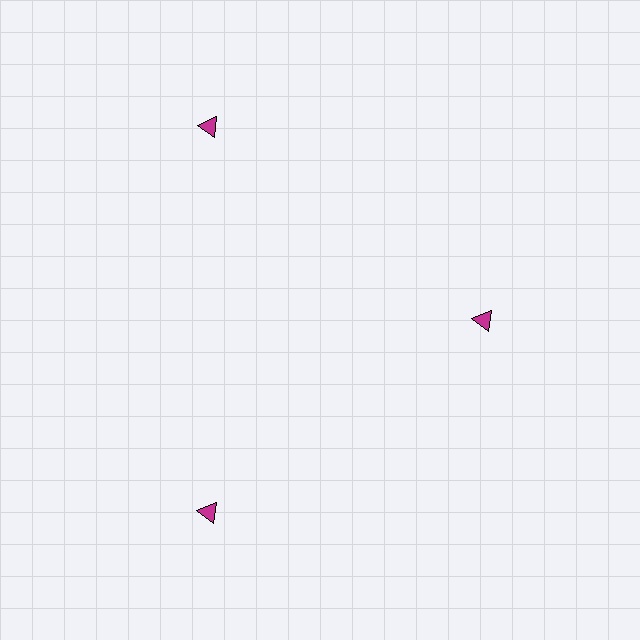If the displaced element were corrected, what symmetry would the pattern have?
It would have 3-fold rotational symmetry — the pattern would map onto itself every 120 degrees.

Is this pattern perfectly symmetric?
No. The 3 magenta triangles are arranged in a ring, but one element near the 3 o'clock position is pulled inward toward the center, breaking the 3-fold rotational symmetry.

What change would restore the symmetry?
The symmetry would be restored by moving it outward, back onto the ring so that all 3 triangles sit at equal angles and equal distance from the center.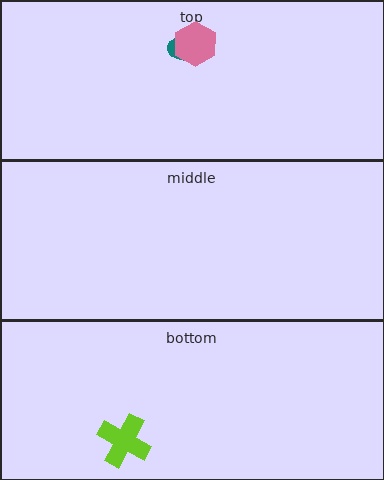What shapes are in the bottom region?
The lime cross.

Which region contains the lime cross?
The bottom region.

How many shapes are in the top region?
2.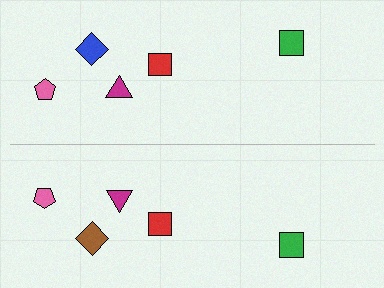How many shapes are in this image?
There are 10 shapes in this image.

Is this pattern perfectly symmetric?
No, the pattern is not perfectly symmetric. The brown diamond on the bottom side breaks the symmetry — its mirror counterpart is blue.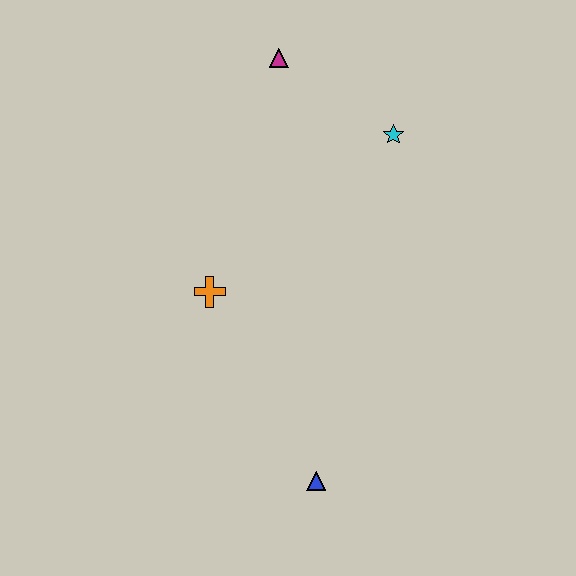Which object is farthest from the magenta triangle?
The blue triangle is farthest from the magenta triangle.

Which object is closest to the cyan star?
The magenta triangle is closest to the cyan star.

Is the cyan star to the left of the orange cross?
No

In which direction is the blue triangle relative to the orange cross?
The blue triangle is below the orange cross.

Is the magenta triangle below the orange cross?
No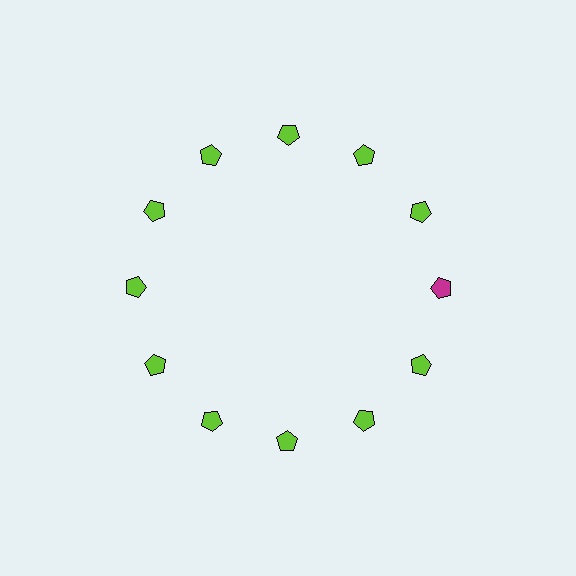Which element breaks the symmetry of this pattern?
The magenta pentagon at roughly the 3 o'clock position breaks the symmetry. All other shapes are lime pentagons.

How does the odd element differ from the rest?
It has a different color: magenta instead of lime.